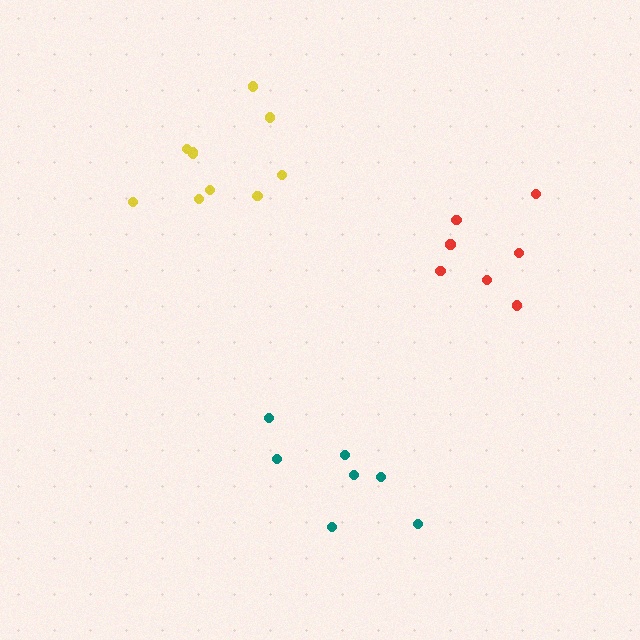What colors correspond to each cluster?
The clusters are colored: teal, yellow, red.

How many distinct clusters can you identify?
There are 3 distinct clusters.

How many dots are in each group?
Group 1: 7 dots, Group 2: 10 dots, Group 3: 7 dots (24 total).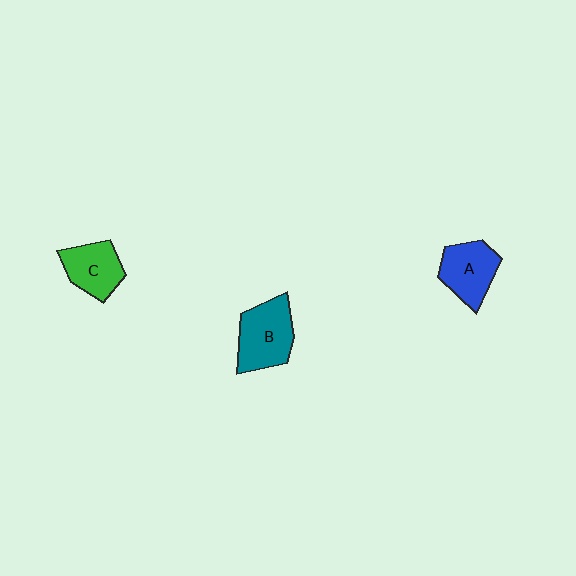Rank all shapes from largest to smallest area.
From largest to smallest: B (teal), A (blue), C (green).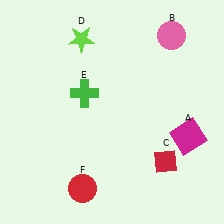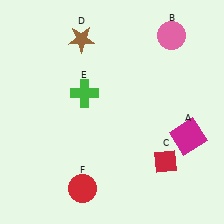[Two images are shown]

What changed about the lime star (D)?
In Image 1, D is lime. In Image 2, it changed to brown.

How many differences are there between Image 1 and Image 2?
There is 1 difference between the two images.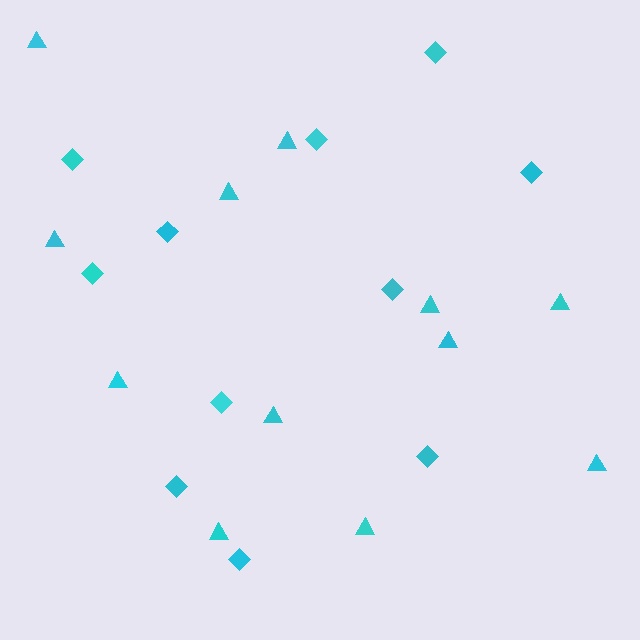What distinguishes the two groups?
There are 2 groups: one group of diamonds (11) and one group of triangles (12).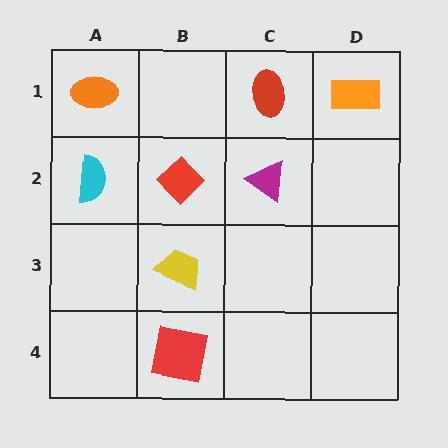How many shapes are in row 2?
3 shapes.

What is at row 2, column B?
A red diamond.